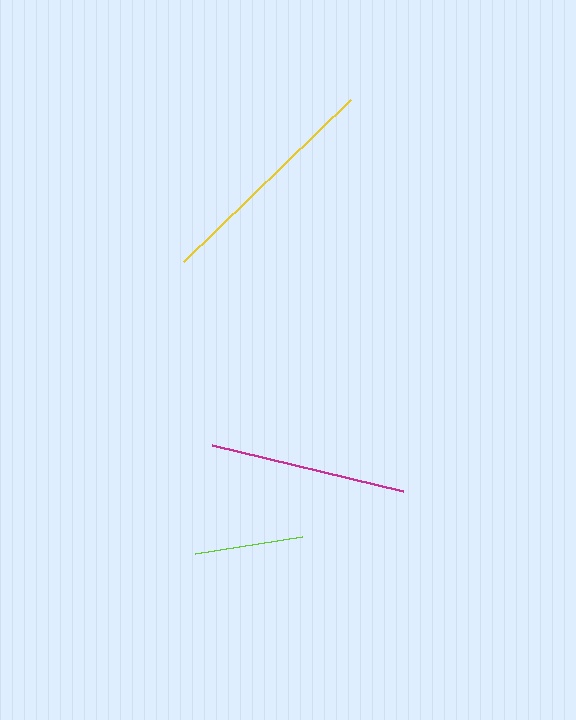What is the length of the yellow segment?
The yellow segment is approximately 233 pixels long.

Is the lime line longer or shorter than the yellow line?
The yellow line is longer than the lime line.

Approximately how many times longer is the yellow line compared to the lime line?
The yellow line is approximately 2.2 times the length of the lime line.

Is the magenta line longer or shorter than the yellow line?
The yellow line is longer than the magenta line.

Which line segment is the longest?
The yellow line is the longest at approximately 233 pixels.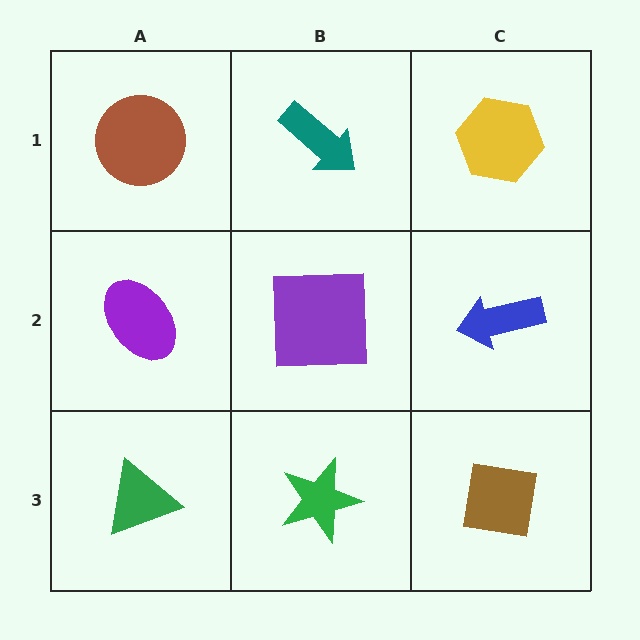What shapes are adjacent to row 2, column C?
A yellow hexagon (row 1, column C), a brown square (row 3, column C), a purple square (row 2, column B).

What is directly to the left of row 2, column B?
A purple ellipse.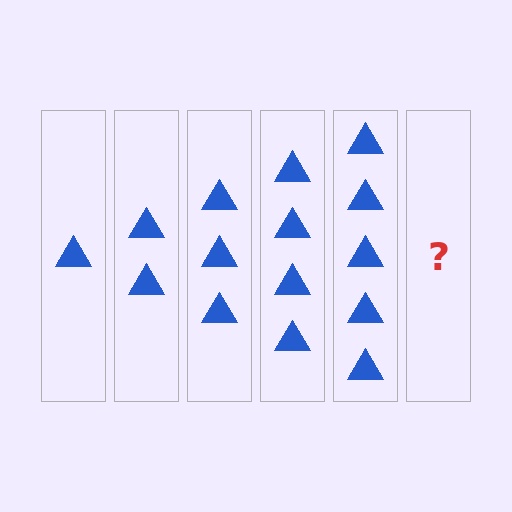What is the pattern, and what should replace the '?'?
The pattern is that each step adds one more triangle. The '?' should be 6 triangles.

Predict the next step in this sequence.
The next step is 6 triangles.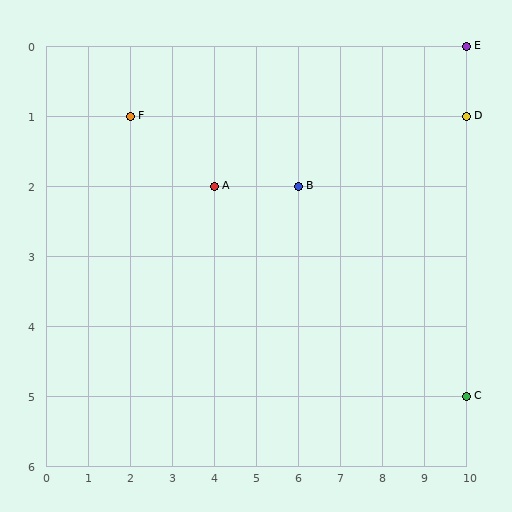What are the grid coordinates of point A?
Point A is at grid coordinates (4, 2).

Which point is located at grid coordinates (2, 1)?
Point F is at (2, 1).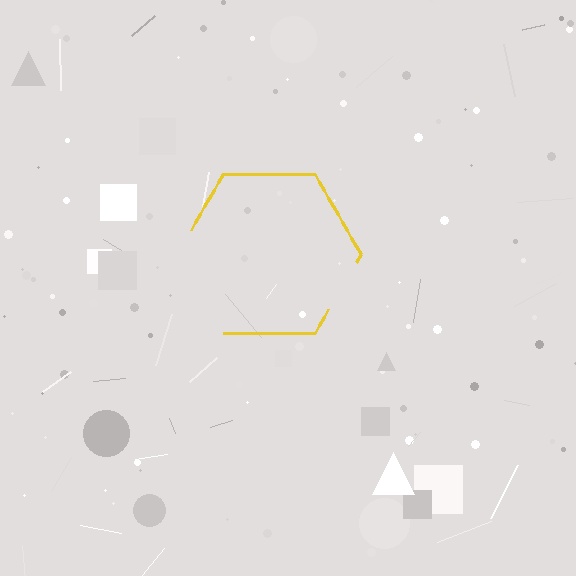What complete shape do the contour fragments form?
The contour fragments form a hexagon.